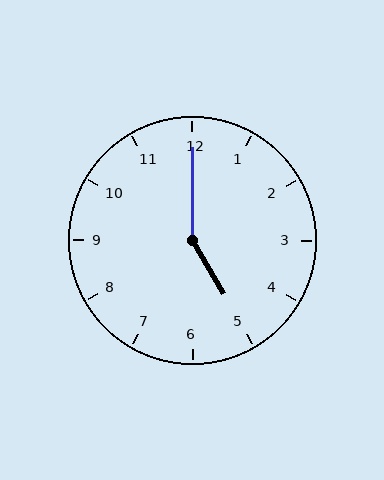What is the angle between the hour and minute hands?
Approximately 150 degrees.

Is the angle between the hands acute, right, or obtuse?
It is obtuse.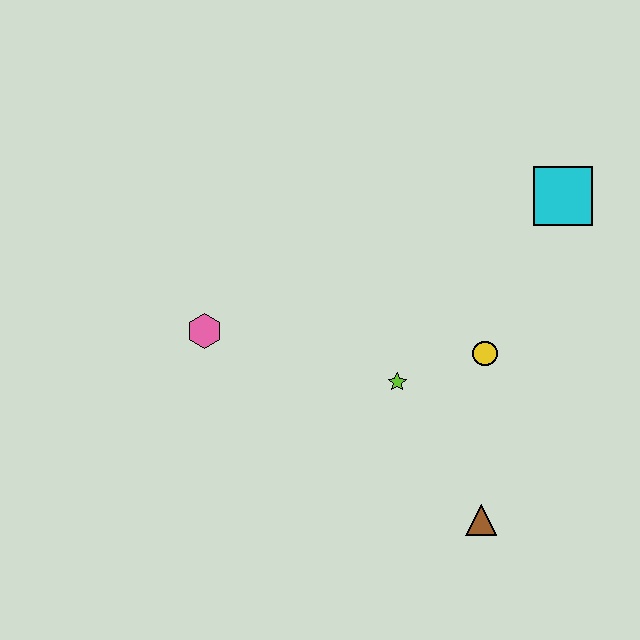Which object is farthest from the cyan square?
The pink hexagon is farthest from the cyan square.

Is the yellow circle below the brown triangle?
No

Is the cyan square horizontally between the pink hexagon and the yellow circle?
No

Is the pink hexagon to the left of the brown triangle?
Yes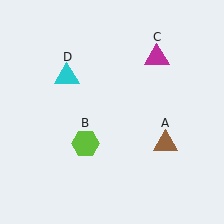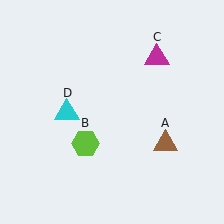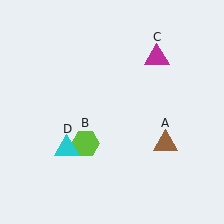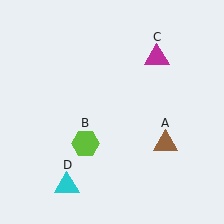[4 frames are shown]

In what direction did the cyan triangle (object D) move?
The cyan triangle (object D) moved down.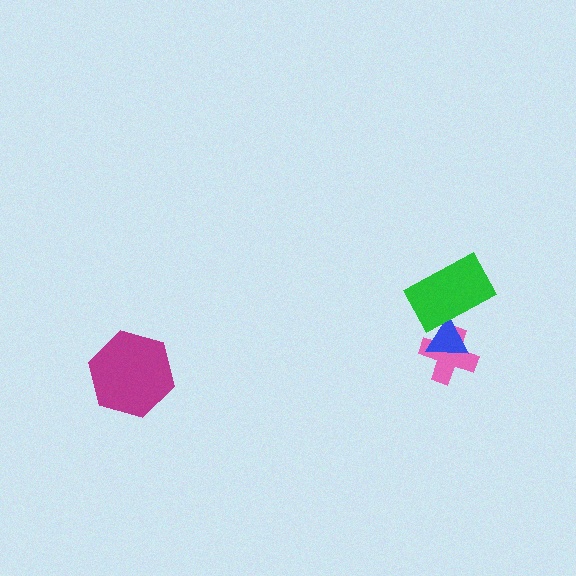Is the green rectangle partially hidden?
No, no other shape covers it.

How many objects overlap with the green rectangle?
1 object overlaps with the green rectangle.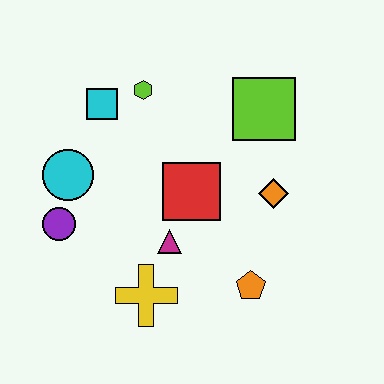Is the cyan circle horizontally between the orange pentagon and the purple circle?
Yes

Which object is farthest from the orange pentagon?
The cyan square is farthest from the orange pentagon.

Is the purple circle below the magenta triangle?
No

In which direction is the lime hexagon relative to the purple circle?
The lime hexagon is above the purple circle.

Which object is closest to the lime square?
The orange diamond is closest to the lime square.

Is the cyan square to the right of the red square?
No